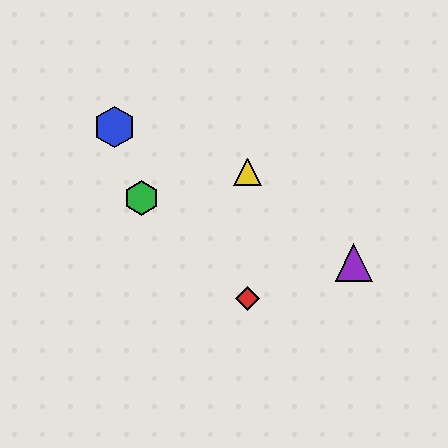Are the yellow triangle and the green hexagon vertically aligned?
No, the yellow triangle is at x≈247 and the green hexagon is at x≈141.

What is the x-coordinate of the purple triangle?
The purple triangle is at x≈354.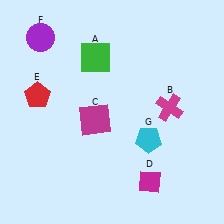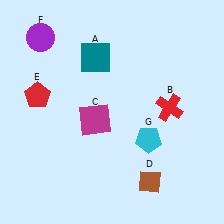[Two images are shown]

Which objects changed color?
A changed from green to teal. B changed from magenta to red. D changed from magenta to brown.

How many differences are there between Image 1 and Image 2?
There are 3 differences between the two images.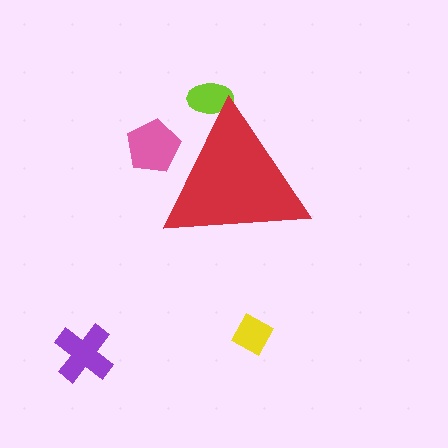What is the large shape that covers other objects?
A red triangle.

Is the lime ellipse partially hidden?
Yes, the lime ellipse is partially hidden behind the red triangle.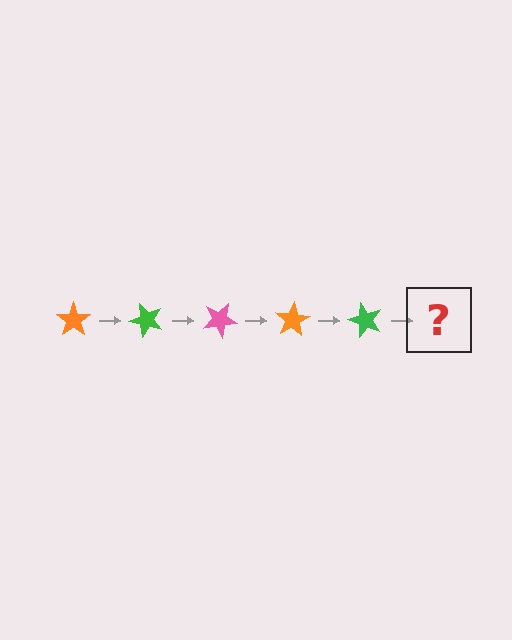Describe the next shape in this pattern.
It should be a pink star, rotated 250 degrees from the start.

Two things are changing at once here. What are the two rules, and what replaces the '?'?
The two rules are that it rotates 50 degrees each step and the color cycles through orange, green, and pink. The '?' should be a pink star, rotated 250 degrees from the start.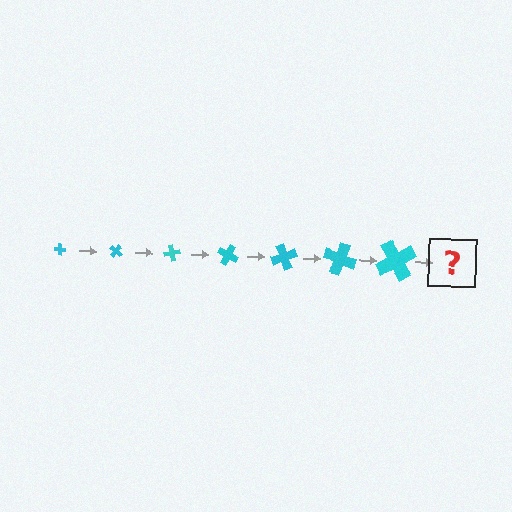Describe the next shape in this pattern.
It should be a cross, larger than the previous one and rotated 280 degrees from the start.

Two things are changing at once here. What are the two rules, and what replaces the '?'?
The two rules are that the cross grows larger each step and it rotates 40 degrees each step. The '?' should be a cross, larger than the previous one and rotated 280 degrees from the start.